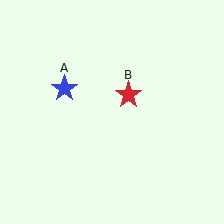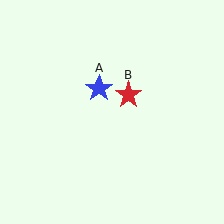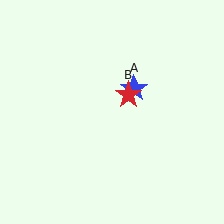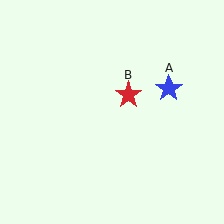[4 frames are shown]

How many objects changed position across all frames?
1 object changed position: blue star (object A).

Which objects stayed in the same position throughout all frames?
Red star (object B) remained stationary.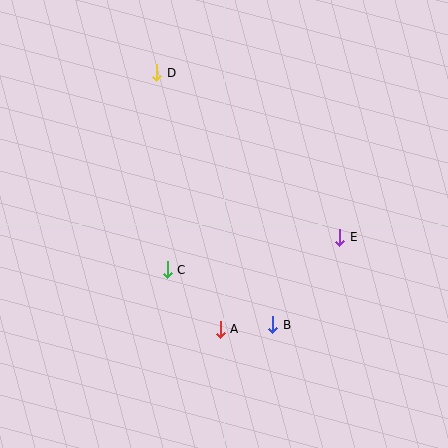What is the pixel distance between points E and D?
The distance between E and D is 246 pixels.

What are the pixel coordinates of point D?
Point D is at (157, 73).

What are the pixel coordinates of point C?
Point C is at (167, 270).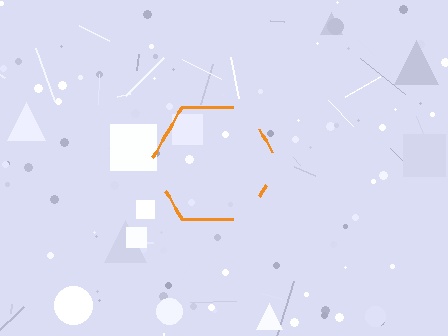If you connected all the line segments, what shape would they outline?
They would outline a hexagon.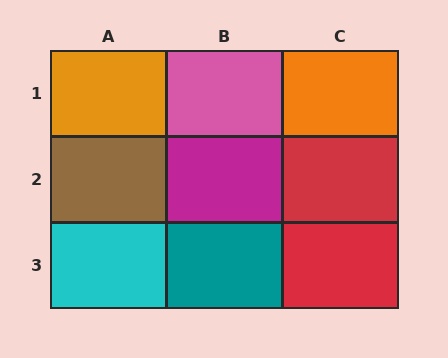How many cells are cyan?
1 cell is cyan.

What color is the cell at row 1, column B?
Pink.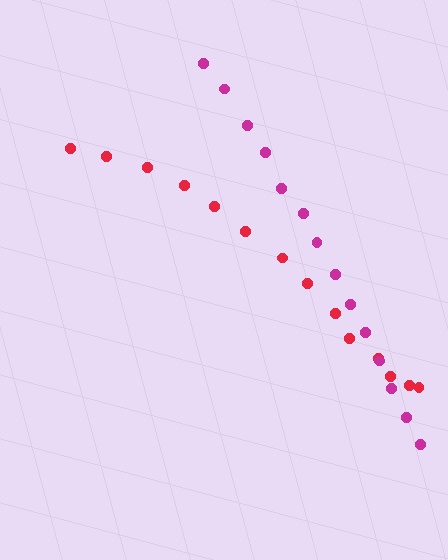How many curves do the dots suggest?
There are 2 distinct paths.